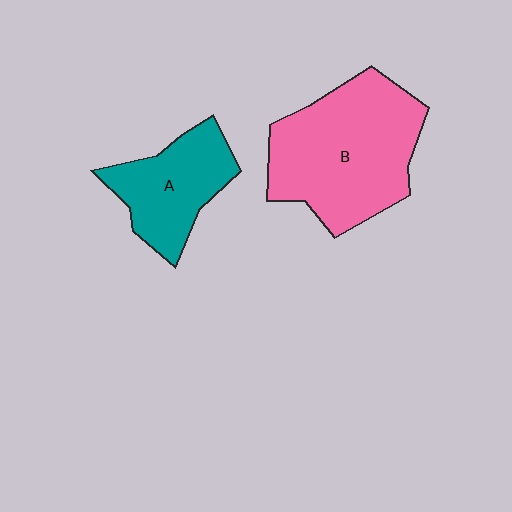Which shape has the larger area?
Shape B (pink).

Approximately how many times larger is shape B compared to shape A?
Approximately 1.8 times.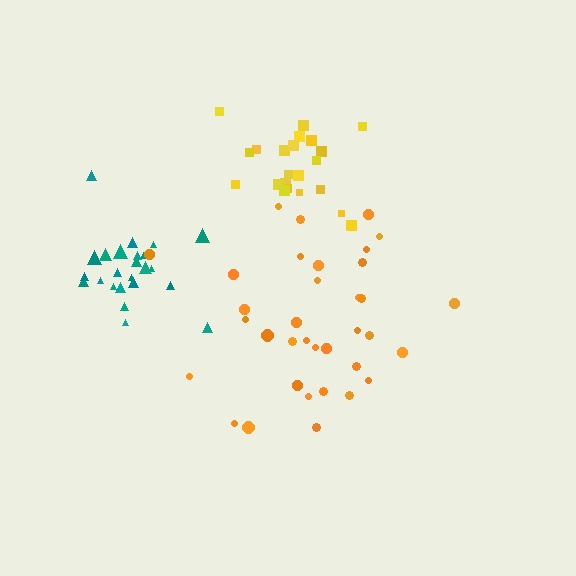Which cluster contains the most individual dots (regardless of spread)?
Orange (35).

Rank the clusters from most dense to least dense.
teal, yellow, orange.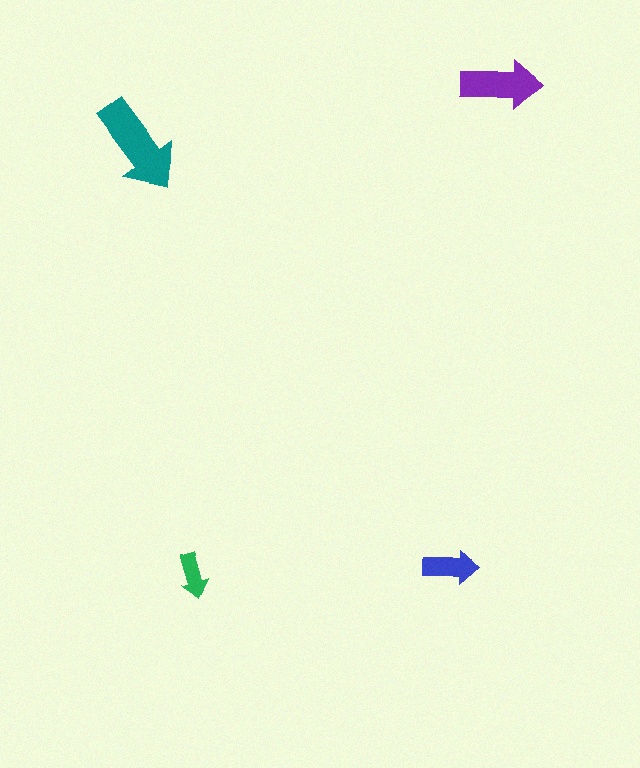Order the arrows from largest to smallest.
the teal one, the purple one, the blue one, the green one.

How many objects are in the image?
There are 4 objects in the image.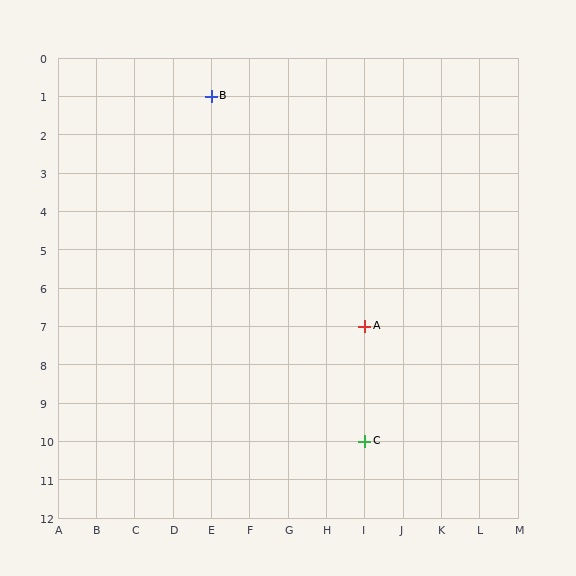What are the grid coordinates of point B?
Point B is at grid coordinates (E, 1).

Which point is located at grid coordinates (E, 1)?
Point B is at (E, 1).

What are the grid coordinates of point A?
Point A is at grid coordinates (I, 7).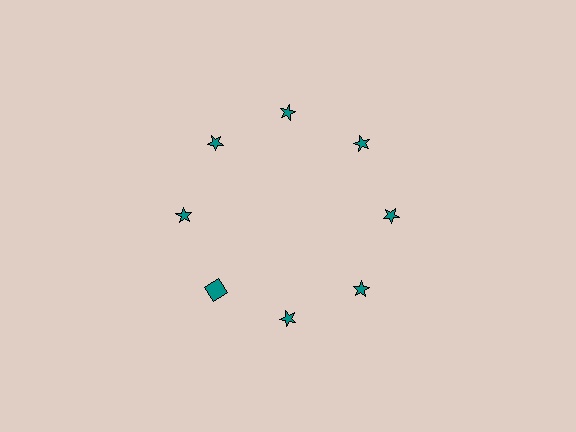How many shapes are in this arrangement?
There are 8 shapes arranged in a ring pattern.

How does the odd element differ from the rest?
It has a different shape: square instead of star.